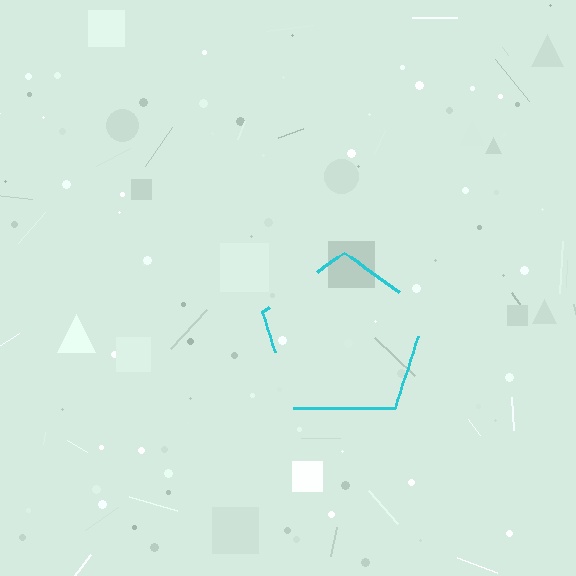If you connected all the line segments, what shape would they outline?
They would outline a pentagon.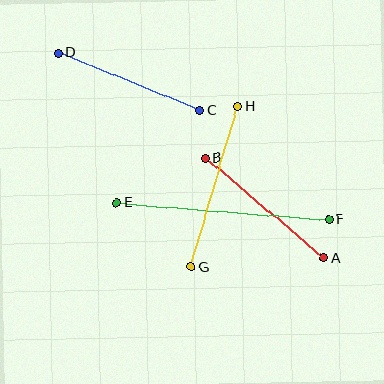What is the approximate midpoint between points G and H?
The midpoint is at approximately (215, 186) pixels.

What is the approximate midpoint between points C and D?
The midpoint is at approximately (129, 81) pixels.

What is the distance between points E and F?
The distance is approximately 213 pixels.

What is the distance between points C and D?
The distance is approximately 153 pixels.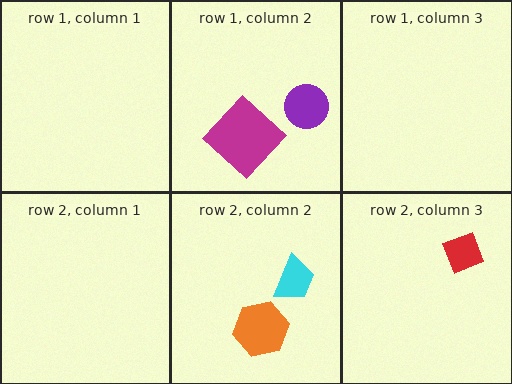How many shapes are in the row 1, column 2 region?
2.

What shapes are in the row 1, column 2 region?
The magenta diamond, the purple circle.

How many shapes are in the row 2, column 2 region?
2.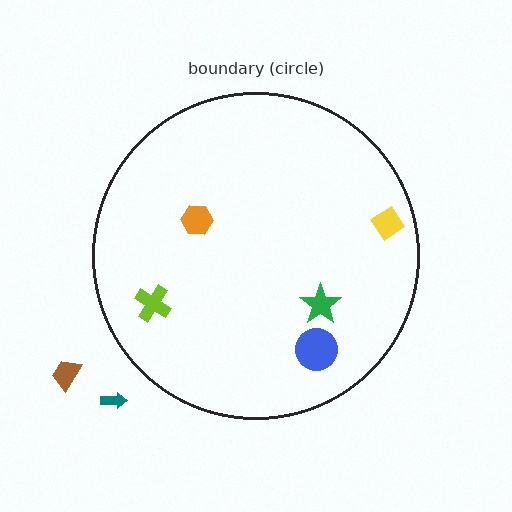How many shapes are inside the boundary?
5 inside, 2 outside.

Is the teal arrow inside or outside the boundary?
Outside.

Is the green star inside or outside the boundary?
Inside.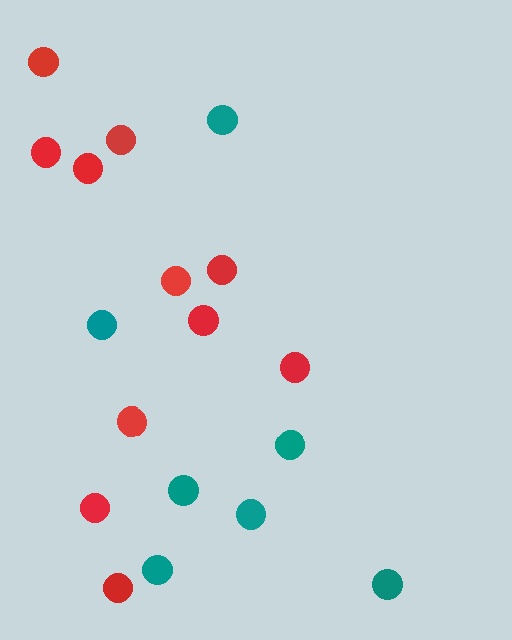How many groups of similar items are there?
There are 2 groups: one group of teal circles (7) and one group of red circles (11).